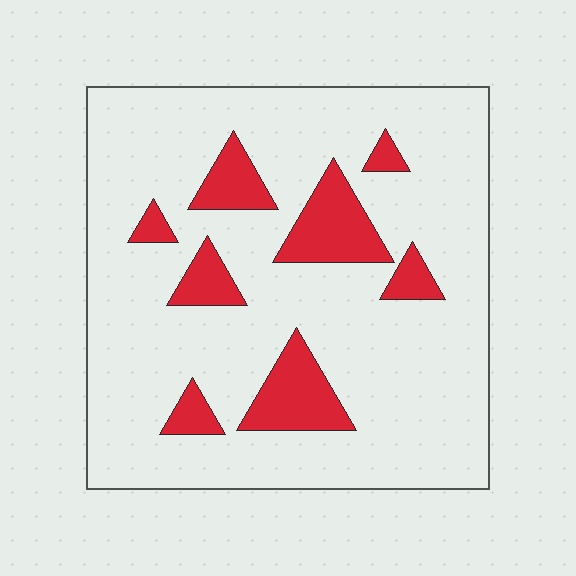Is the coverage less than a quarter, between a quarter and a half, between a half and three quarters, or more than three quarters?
Less than a quarter.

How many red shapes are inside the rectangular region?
8.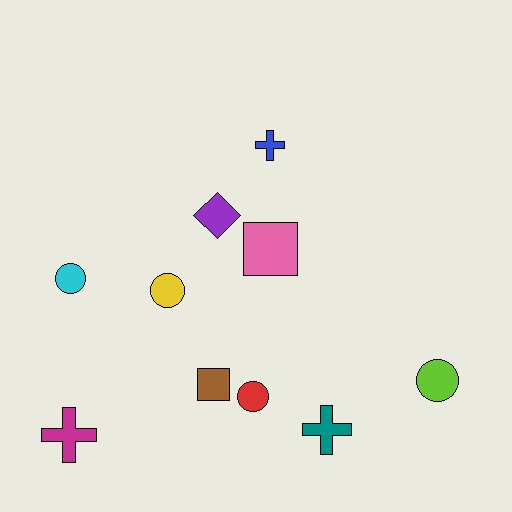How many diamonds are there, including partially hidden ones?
There is 1 diamond.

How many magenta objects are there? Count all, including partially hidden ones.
There is 1 magenta object.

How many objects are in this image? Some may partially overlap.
There are 10 objects.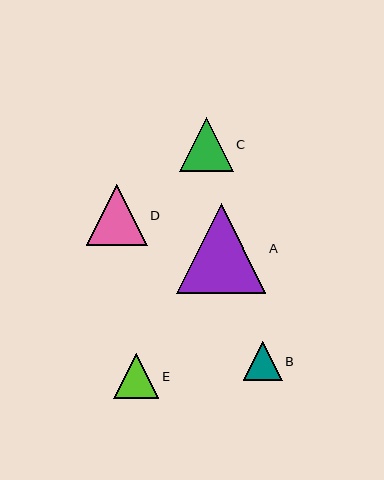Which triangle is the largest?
Triangle A is the largest with a size of approximately 90 pixels.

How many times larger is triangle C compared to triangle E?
Triangle C is approximately 1.2 times the size of triangle E.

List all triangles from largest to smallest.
From largest to smallest: A, D, C, E, B.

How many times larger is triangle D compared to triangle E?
Triangle D is approximately 1.4 times the size of triangle E.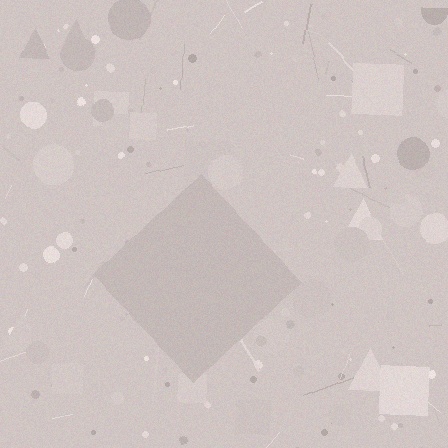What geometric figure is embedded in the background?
A diamond is embedded in the background.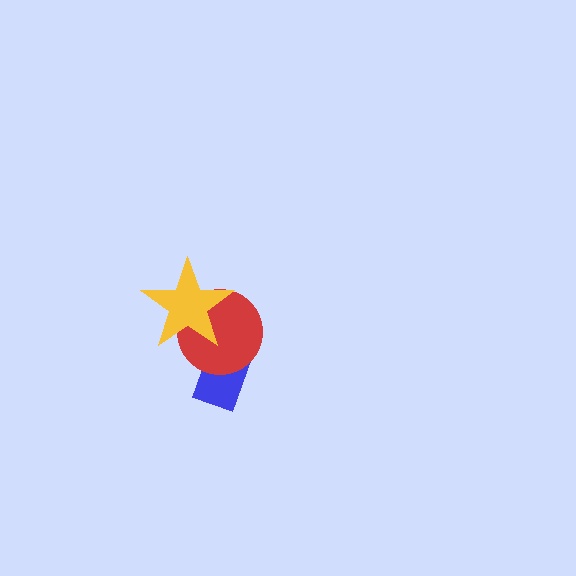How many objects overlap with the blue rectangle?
2 objects overlap with the blue rectangle.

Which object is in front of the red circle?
The yellow star is in front of the red circle.